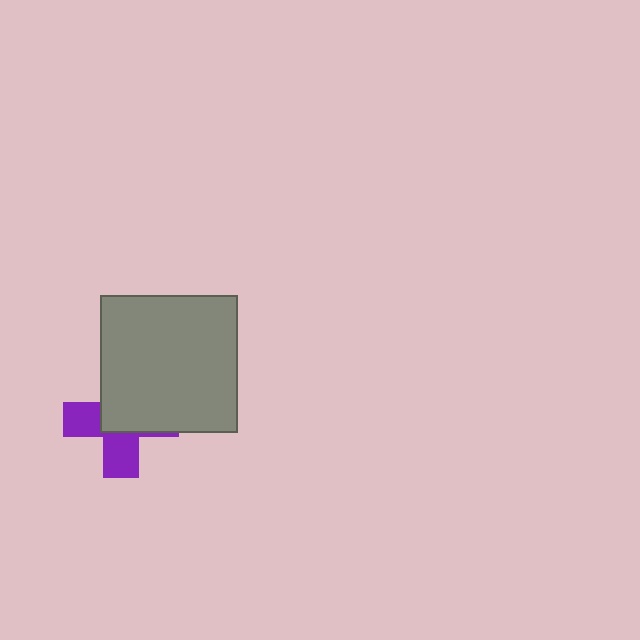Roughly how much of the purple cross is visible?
A small part of it is visible (roughly 43%).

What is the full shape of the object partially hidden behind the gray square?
The partially hidden object is a purple cross.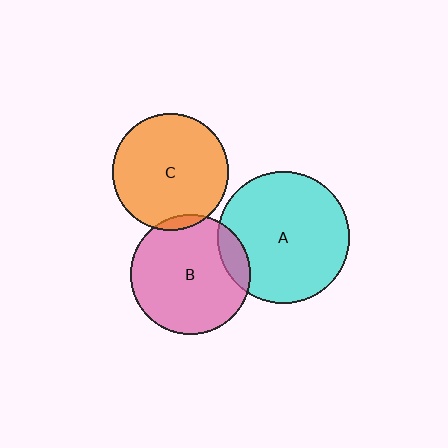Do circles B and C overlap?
Yes.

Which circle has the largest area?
Circle A (cyan).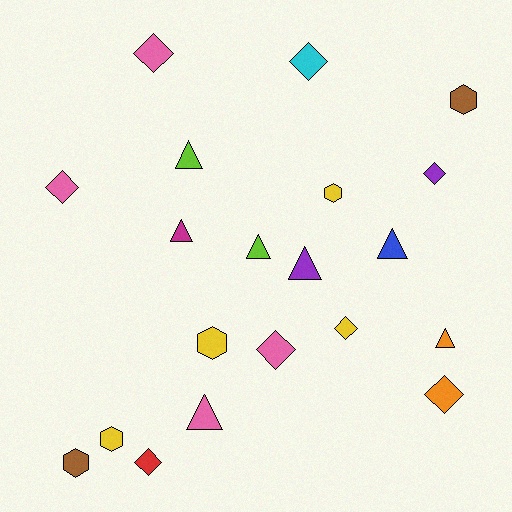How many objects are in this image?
There are 20 objects.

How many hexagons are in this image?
There are 5 hexagons.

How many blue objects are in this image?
There is 1 blue object.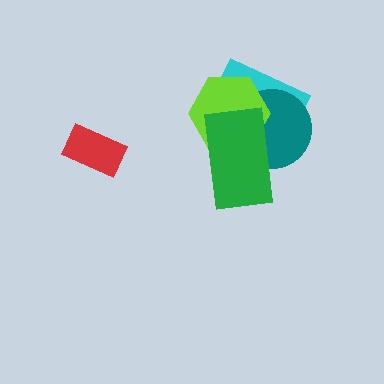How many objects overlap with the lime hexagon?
3 objects overlap with the lime hexagon.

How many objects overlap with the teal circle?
3 objects overlap with the teal circle.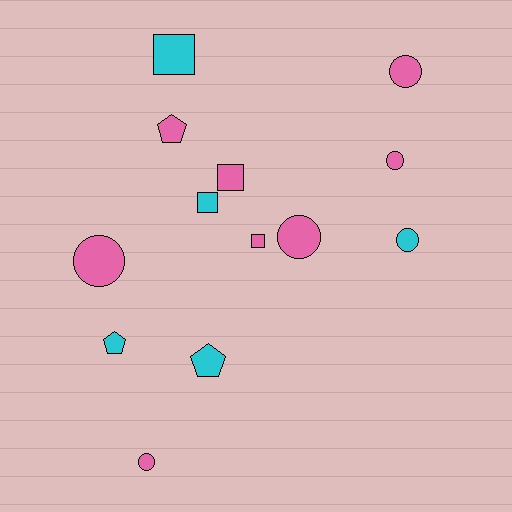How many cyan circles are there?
There is 1 cyan circle.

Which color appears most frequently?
Pink, with 8 objects.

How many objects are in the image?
There are 13 objects.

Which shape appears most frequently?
Circle, with 6 objects.